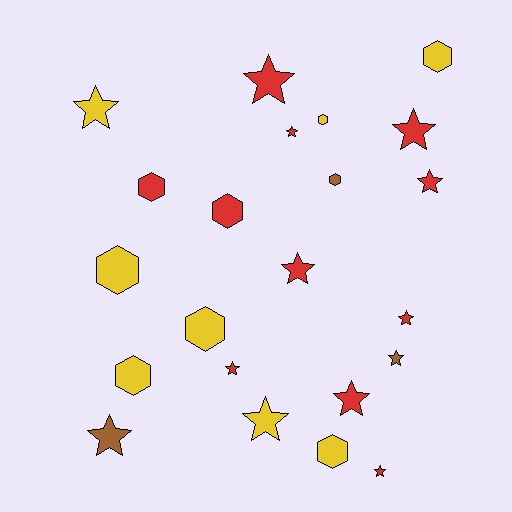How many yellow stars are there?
There are 2 yellow stars.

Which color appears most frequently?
Red, with 11 objects.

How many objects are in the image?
There are 22 objects.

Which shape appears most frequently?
Star, with 13 objects.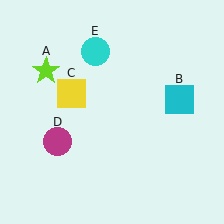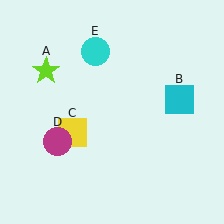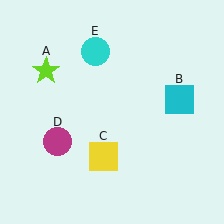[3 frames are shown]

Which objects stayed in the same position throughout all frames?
Lime star (object A) and cyan square (object B) and magenta circle (object D) and cyan circle (object E) remained stationary.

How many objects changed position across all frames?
1 object changed position: yellow square (object C).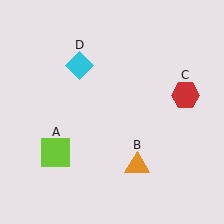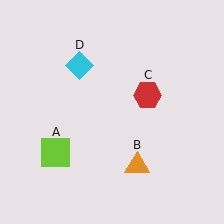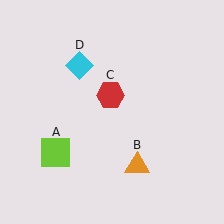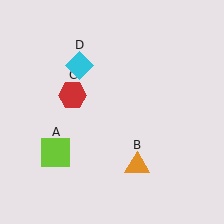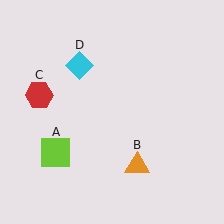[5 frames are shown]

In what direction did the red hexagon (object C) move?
The red hexagon (object C) moved left.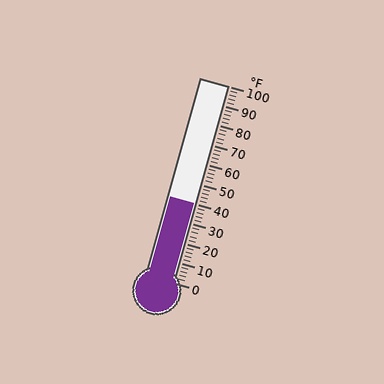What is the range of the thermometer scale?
The thermometer scale ranges from 0°F to 100°F.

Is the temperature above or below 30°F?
The temperature is above 30°F.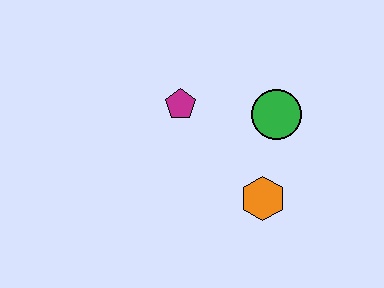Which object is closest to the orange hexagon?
The green circle is closest to the orange hexagon.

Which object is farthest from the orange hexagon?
The magenta pentagon is farthest from the orange hexagon.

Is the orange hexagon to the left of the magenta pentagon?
No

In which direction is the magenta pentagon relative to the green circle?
The magenta pentagon is to the left of the green circle.